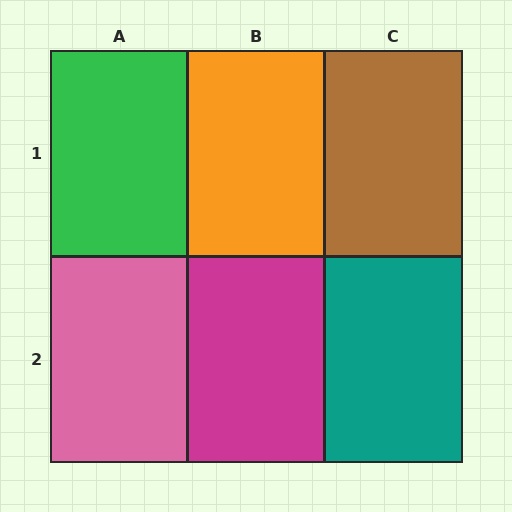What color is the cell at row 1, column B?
Orange.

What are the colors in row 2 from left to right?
Pink, magenta, teal.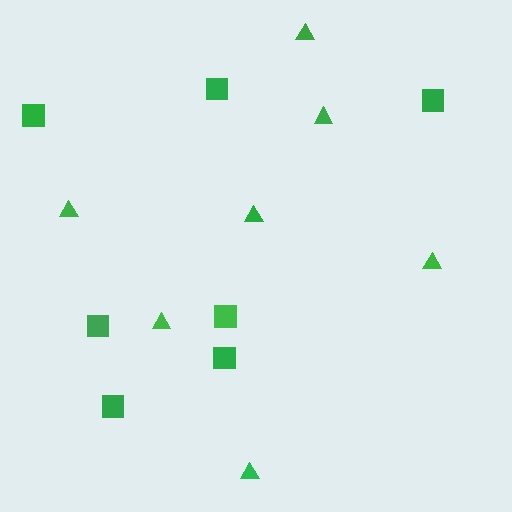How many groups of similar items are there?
There are 2 groups: one group of squares (7) and one group of triangles (7).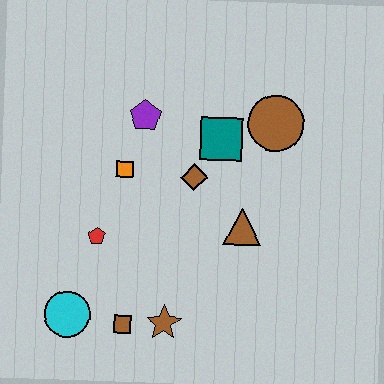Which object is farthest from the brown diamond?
The cyan circle is farthest from the brown diamond.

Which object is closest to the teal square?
The brown diamond is closest to the teal square.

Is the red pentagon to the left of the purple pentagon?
Yes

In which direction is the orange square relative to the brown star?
The orange square is above the brown star.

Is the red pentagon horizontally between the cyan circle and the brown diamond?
Yes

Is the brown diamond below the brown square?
No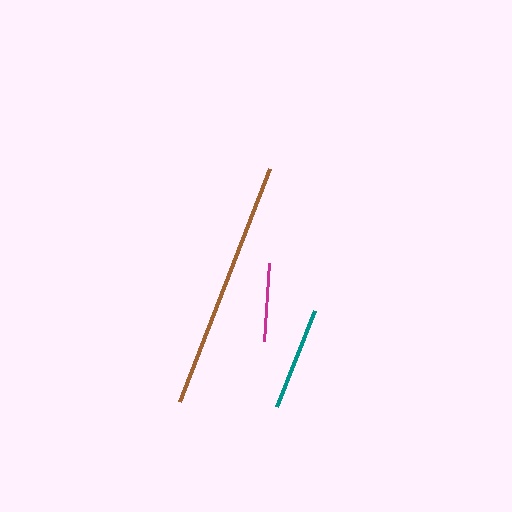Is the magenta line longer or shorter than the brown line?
The brown line is longer than the magenta line.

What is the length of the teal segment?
The teal segment is approximately 103 pixels long.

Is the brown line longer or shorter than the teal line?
The brown line is longer than the teal line.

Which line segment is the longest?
The brown line is the longest at approximately 249 pixels.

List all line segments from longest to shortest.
From longest to shortest: brown, teal, magenta.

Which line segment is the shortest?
The magenta line is the shortest at approximately 78 pixels.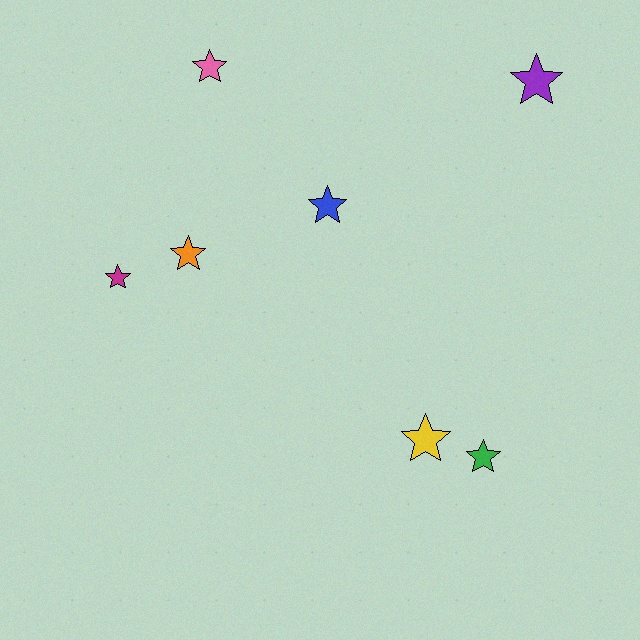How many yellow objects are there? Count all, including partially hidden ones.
There is 1 yellow object.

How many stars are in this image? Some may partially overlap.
There are 7 stars.